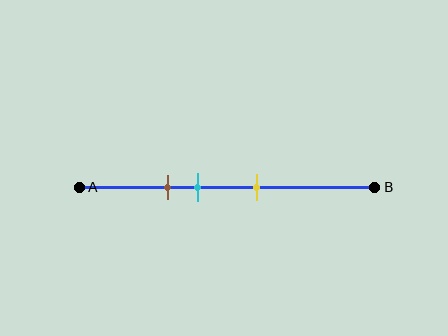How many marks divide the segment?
There are 3 marks dividing the segment.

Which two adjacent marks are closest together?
The brown and cyan marks are the closest adjacent pair.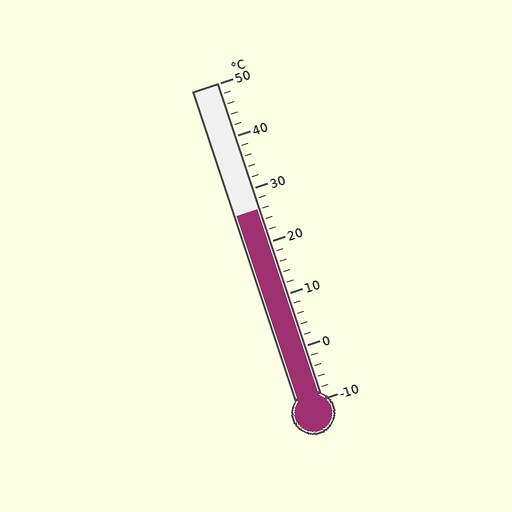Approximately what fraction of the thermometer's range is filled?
The thermometer is filled to approximately 60% of its range.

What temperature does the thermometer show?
The thermometer shows approximately 26°C.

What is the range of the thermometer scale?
The thermometer scale ranges from -10°C to 50°C.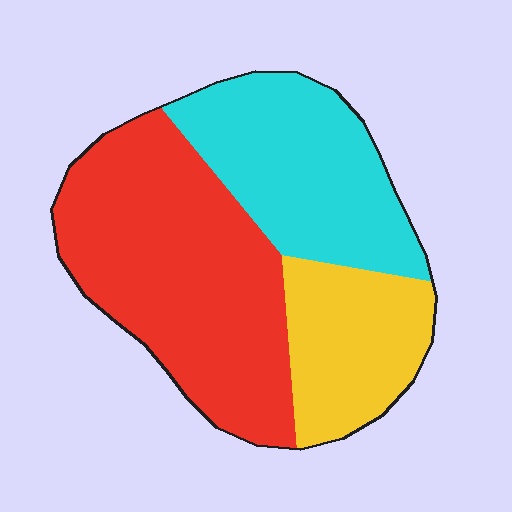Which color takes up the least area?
Yellow, at roughly 20%.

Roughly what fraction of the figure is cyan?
Cyan covers around 30% of the figure.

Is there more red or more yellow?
Red.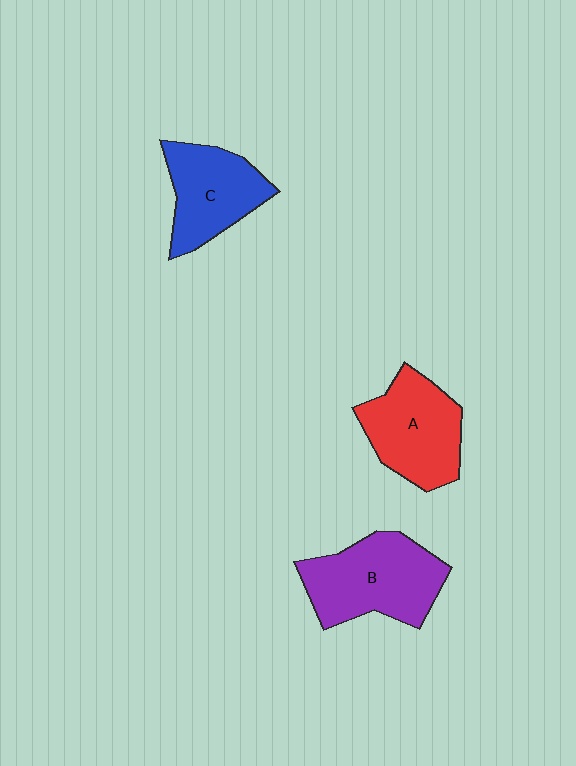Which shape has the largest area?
Shape B (purple).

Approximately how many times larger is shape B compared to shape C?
Approximately 1.3 times.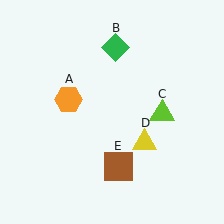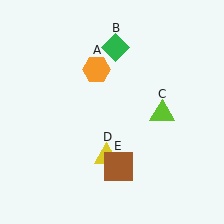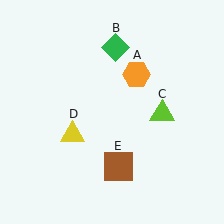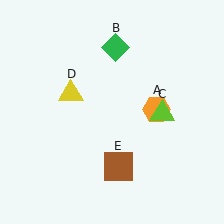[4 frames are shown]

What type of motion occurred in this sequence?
The orange hexagon (object A), yellow triangle (object D) rotated clockwise around the center of the scene.